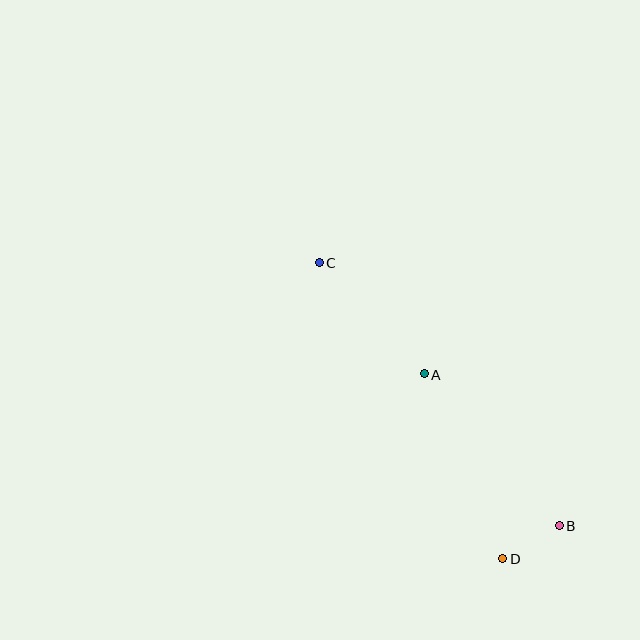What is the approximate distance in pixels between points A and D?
The distance between A and D is approximately 200 pixels.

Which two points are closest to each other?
Points B and D are closest to each other.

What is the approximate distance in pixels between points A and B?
The distance between A and B is approximately 203 pixels.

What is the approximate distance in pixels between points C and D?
The distance between C and D is approximately 348 pixels.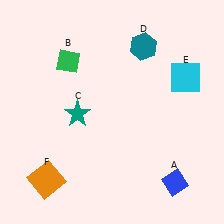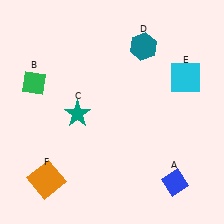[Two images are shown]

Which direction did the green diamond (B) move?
The green diamond (B) moved left.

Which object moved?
The green diamond (B) moved left.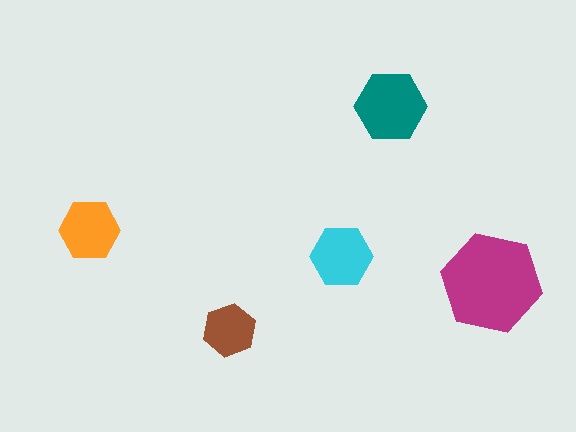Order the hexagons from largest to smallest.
the magenta one, the teal one, the cyan one, the orange one, the brown one.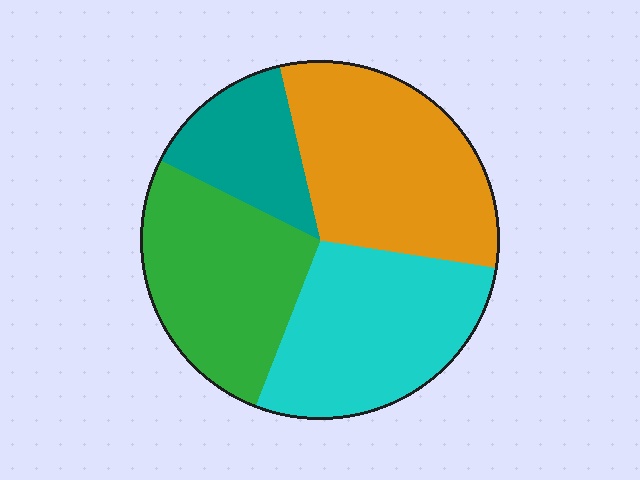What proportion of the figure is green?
Green takes up about one quarter (1/4) of the figure.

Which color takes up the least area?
Teal, at roughly 15%.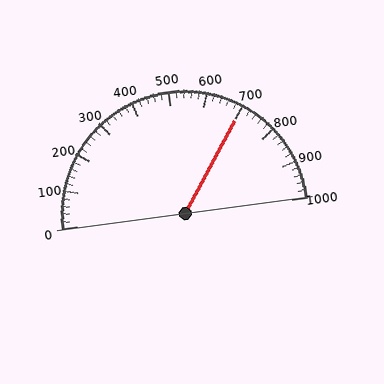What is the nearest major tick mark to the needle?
The nearest major tick mark is 700.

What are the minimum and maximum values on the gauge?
The gauge ranges from 0 to 1000.